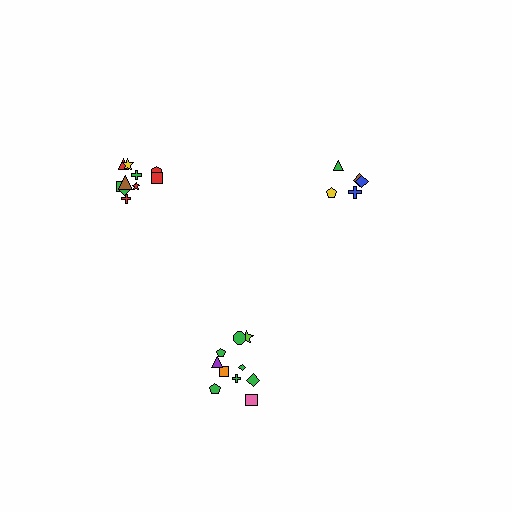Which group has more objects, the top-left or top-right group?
The top-left group.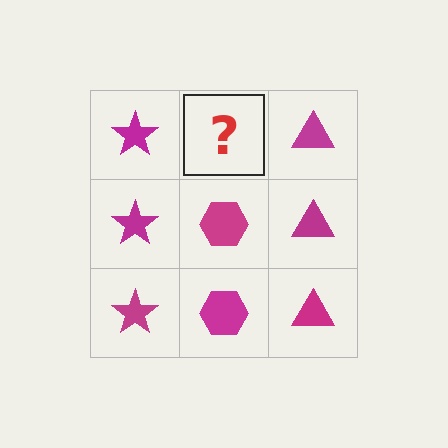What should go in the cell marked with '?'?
The missing cell should contain a magenta hexagon.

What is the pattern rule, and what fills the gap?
The rule is that each column has a consistent shape. The gap should be filled with a magenta hexagon.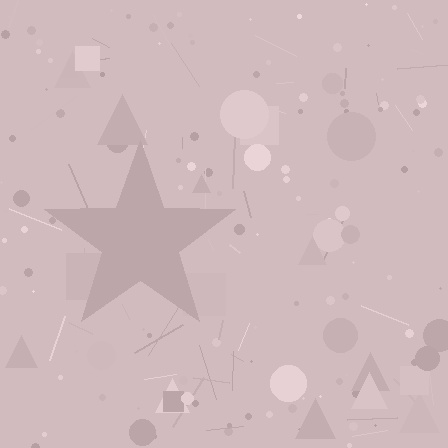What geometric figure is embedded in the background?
A star is embedded in the background.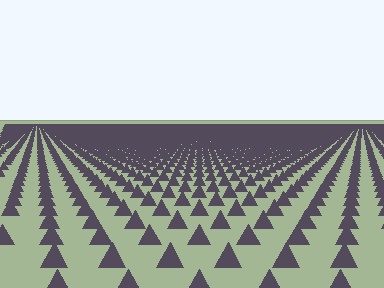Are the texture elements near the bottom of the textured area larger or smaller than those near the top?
Larger. Near the bottom, elements are closer to the viewer and appear at a bigger on-screen size.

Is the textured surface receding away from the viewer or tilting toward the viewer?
The surface is receding away from the viewer. Texture elements get smaller and denser toward the top.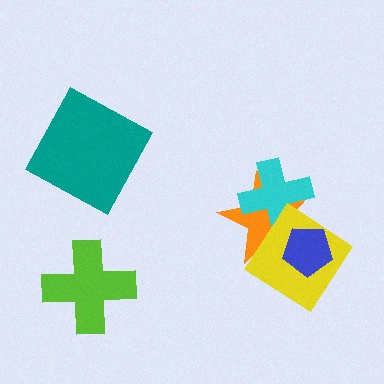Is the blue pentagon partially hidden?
No, no other shape covers it.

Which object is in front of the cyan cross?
The yellow diamond is in front of the cyan cross.